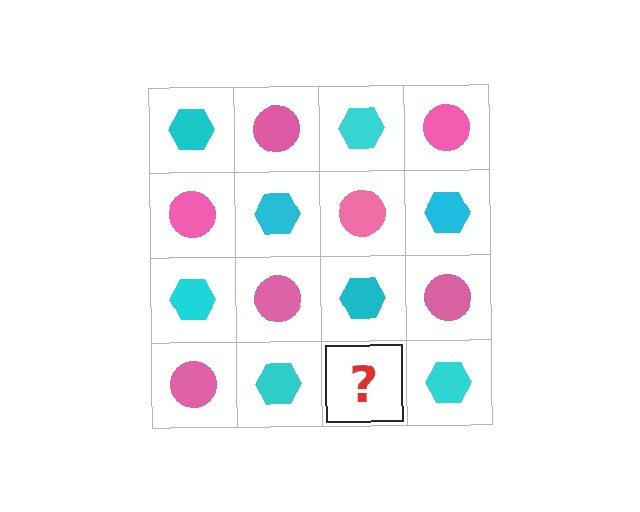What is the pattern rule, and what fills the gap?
The rule is that it alternates cyan hexagon and pink circle in a checkerboard pattern. The gap should be filled with a pink circle.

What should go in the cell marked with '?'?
The missing cell should contain a pink circle.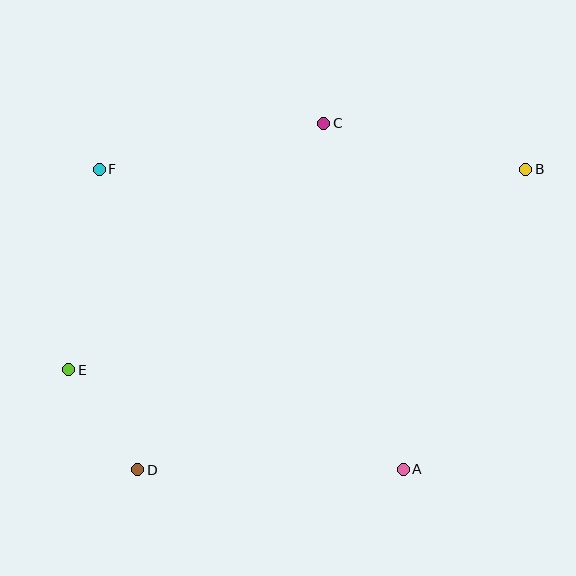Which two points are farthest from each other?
Points B and E are farthest from each other.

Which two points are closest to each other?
Points D and E are closest to each other.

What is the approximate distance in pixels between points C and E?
The distance between C and E is approximately 355 pixels.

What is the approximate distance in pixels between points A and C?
The distance between A and C is approximately 355 pixels.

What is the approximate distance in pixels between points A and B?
The distance between A and B is approximately 324 pixels.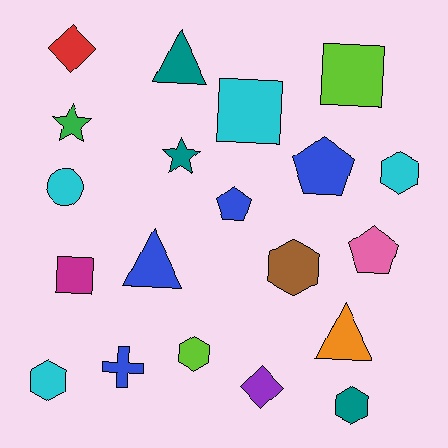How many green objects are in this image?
There is 1 green object.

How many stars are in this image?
There are 2 stars.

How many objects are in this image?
There are 20 objects.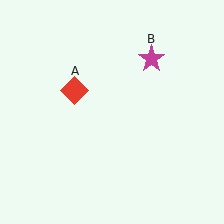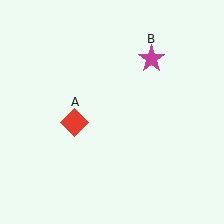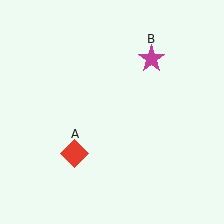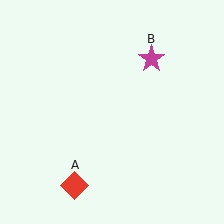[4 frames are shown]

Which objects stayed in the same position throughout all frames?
Magenta star (object B) remained stationary.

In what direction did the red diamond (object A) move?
The red diamond (object A) moved down.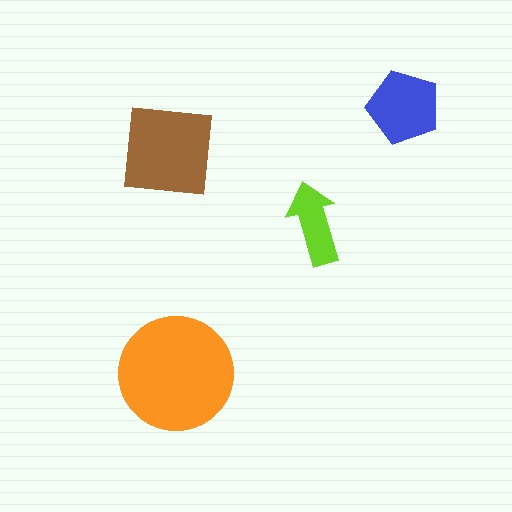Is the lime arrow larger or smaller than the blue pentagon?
Smaller.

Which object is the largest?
The orange circle.